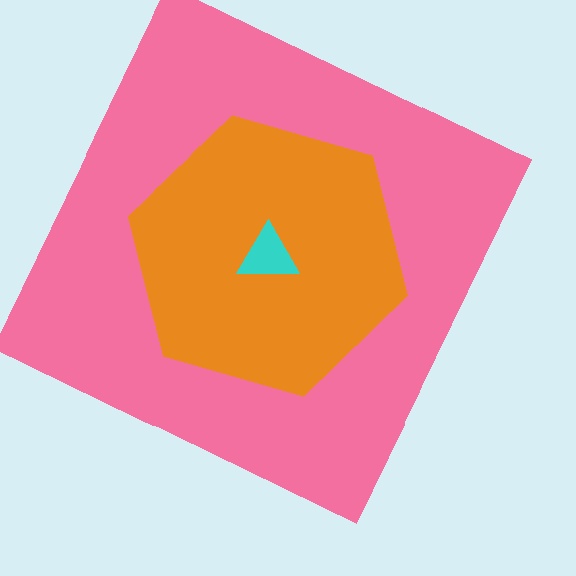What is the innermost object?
The cyan triangle.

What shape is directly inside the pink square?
The orange hexagon.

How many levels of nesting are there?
3.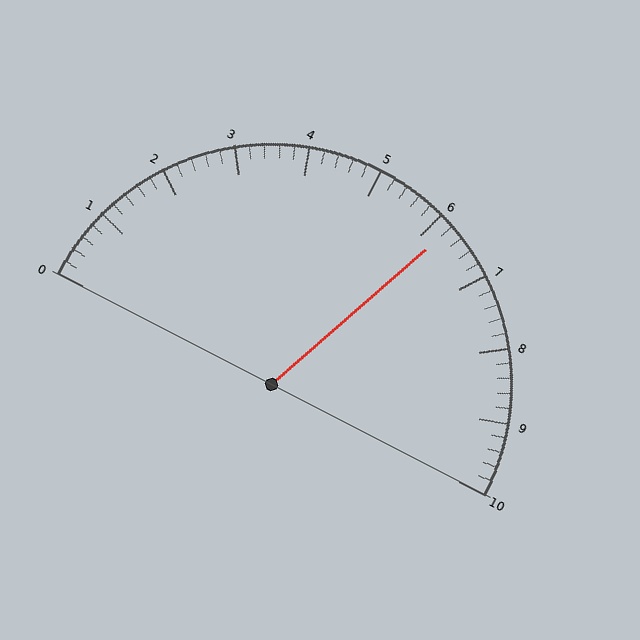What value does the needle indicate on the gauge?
The needle indicates approximately 6.2.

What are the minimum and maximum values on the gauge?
The gauge ranges from 0 to 10.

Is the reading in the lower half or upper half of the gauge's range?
The reading is in the upper half of the range (0 to 10).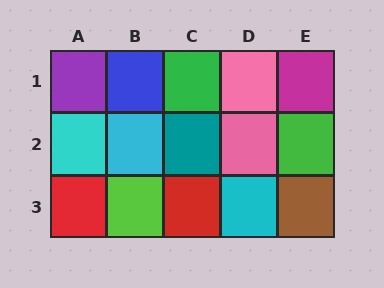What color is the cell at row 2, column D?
Pink.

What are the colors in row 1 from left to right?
Purple, blue, green, pink, magenta.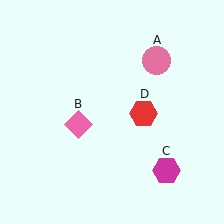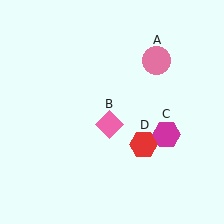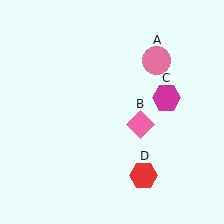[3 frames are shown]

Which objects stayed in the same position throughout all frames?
Pink circle (object A) remained stationary.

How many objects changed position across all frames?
3 objects changed position: pink diamond (object B), magenta hexagon (object C), red hexagon (object D).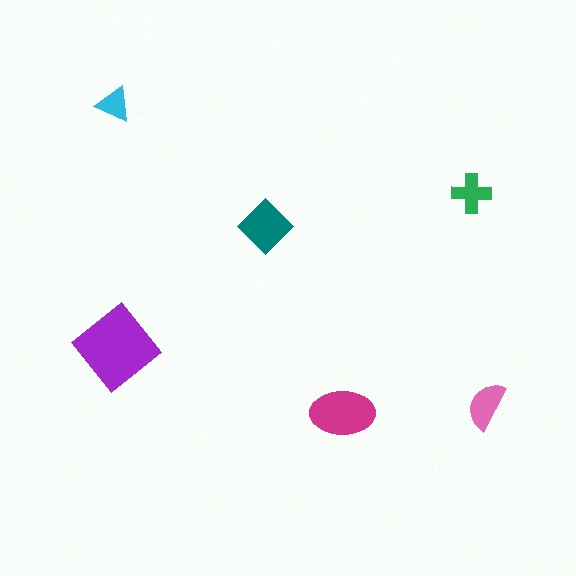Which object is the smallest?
The cyan triangle.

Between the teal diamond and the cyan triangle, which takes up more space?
The teal diamond.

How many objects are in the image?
There are 6 objects in the image.